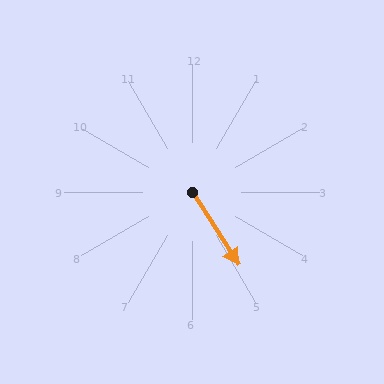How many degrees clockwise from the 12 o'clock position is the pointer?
Approximately 147 degrees.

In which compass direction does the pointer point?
Southeast.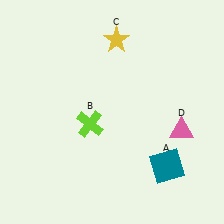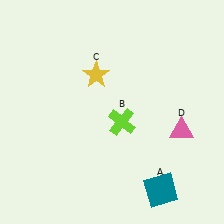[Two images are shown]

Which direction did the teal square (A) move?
The teal square (A) moved down.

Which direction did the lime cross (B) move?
The lime cross (B) moved right.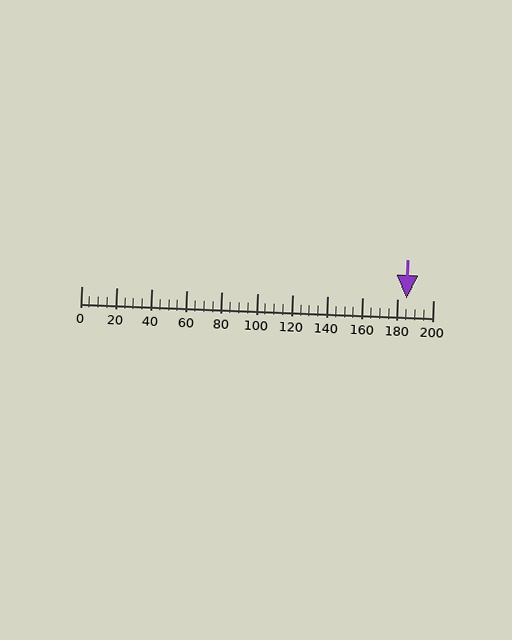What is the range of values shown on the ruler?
The ruler shows values from 0 to 200.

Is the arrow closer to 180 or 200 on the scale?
The arrow is closer to 180.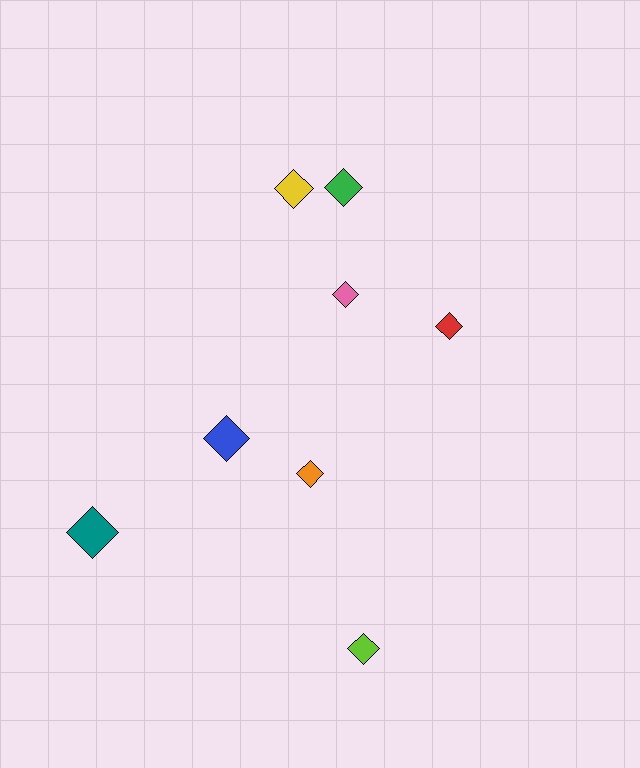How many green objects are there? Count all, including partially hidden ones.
There is 1 green object.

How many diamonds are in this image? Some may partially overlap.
There are 8 diamonds.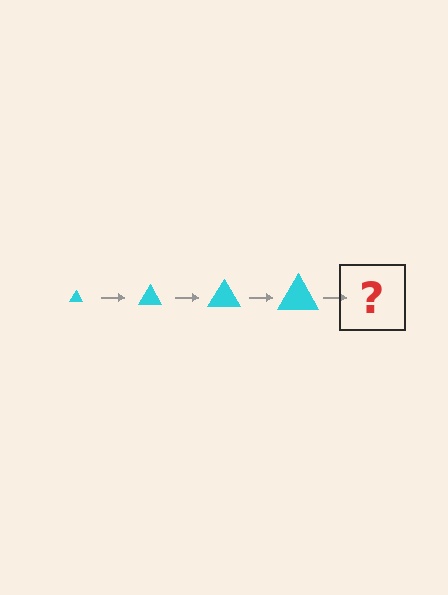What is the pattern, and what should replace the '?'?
The pattern is that the triangle gets progressively larger each step. The '?' should be a cyan triangle, larger than the previous one.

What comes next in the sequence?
The next element should be a cyan triangle, larger than the previous one.